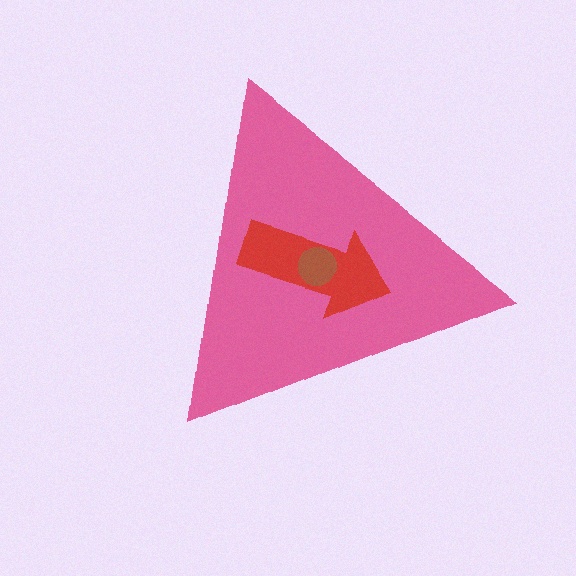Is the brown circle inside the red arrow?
Yes.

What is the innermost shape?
The brown circle.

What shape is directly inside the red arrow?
The brown circle.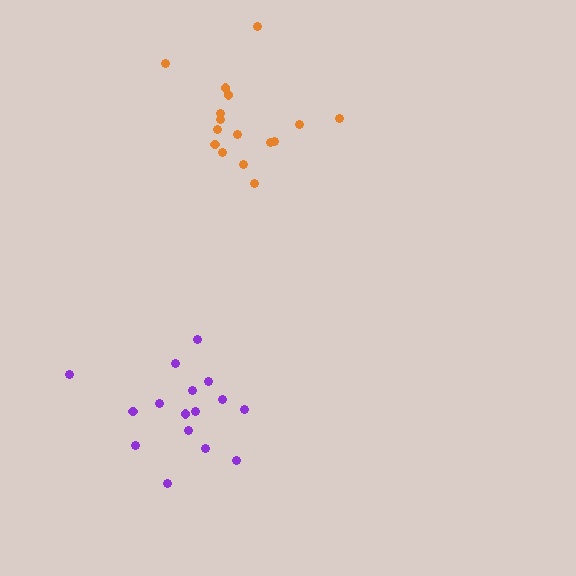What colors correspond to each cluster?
The clusters are colored: purple, orange.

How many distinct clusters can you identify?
There are 2 distinct clusters.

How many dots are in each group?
Group 1: 16 dots, Group 2: 16 dots (32 total).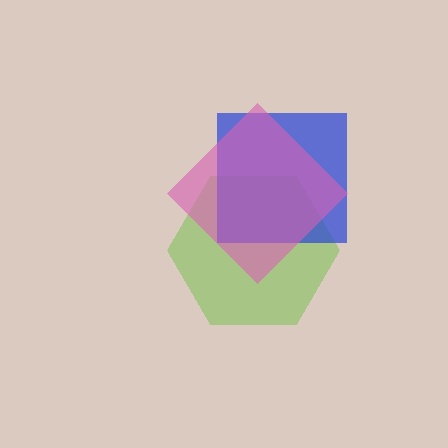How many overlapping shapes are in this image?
There are 3 overlapping shapes in the image.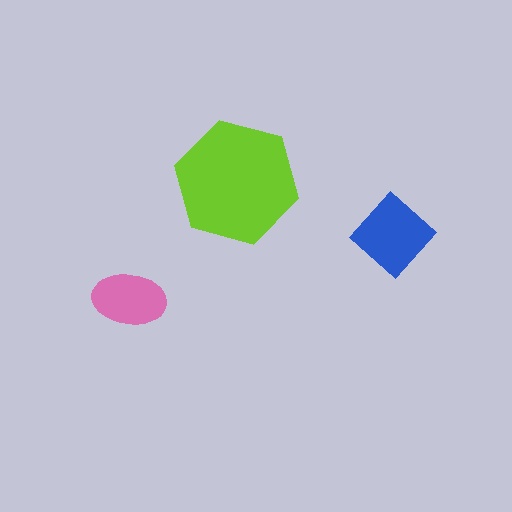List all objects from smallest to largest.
The pink ellipse, the blue diamond, the lime hexagon.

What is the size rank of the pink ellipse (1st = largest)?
3rd.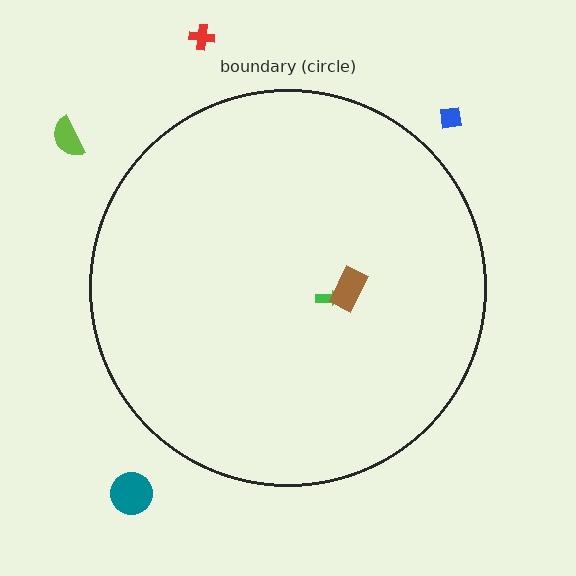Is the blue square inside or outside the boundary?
Outside.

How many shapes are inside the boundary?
2 inside, 4 outside.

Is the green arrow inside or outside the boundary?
Inside.